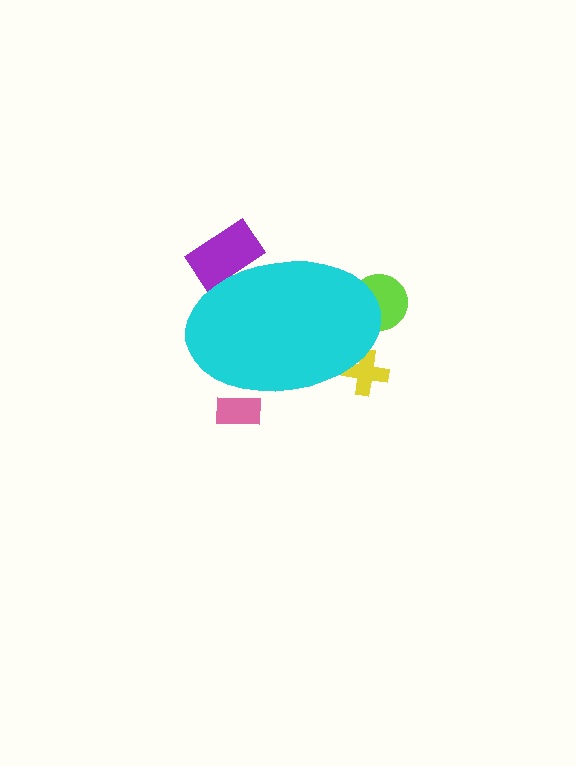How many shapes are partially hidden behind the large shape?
4 shapes are partially hidden.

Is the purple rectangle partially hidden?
Yes, the purple rectangle is partially hidden behind the cyan ellipse.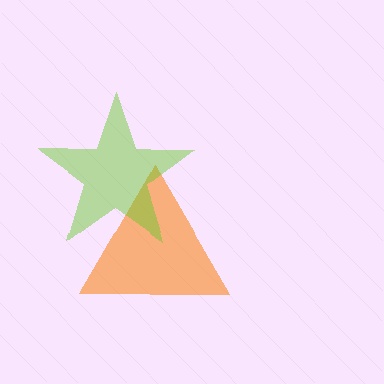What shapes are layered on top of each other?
The layered shapes are: an orange triangle, a lime star.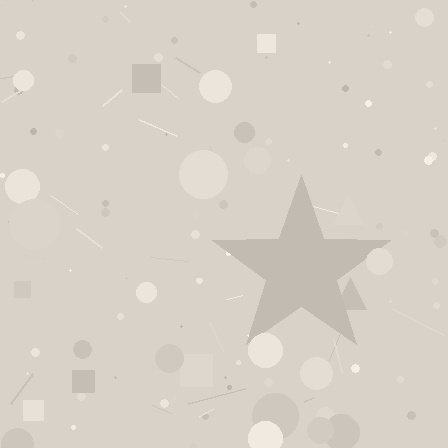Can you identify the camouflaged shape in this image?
The camouflaged shape is a star.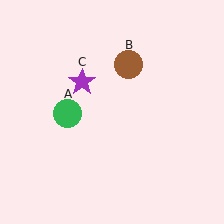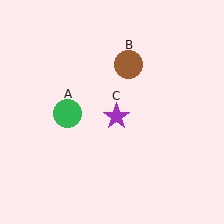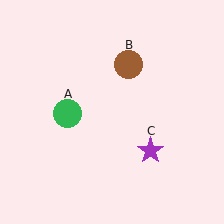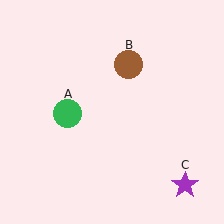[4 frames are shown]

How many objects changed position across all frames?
1 object changed position: purple star (object C).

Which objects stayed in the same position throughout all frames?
Green circle (object A) and brown circle (object B) remained stationary.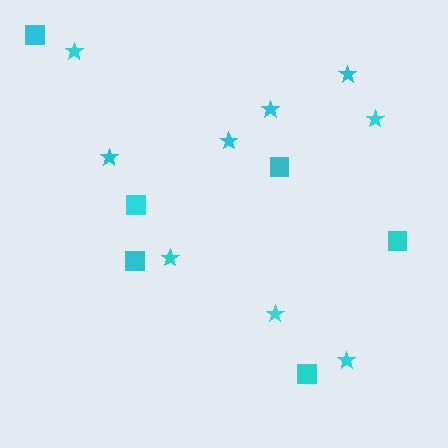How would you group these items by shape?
There are 2 groups: one group of squares (6) and one group of stars (9).